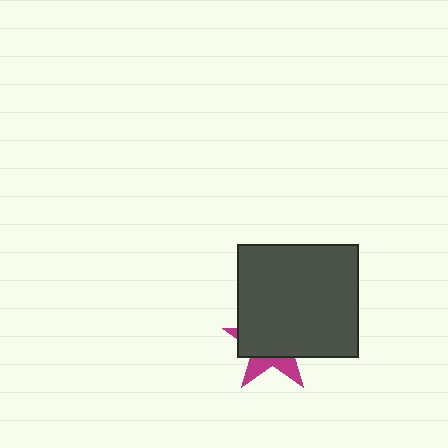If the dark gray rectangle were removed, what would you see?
You would see the complete magenta star.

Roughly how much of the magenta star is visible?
A small part of it is visible (roughly 31%).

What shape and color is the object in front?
The object in front is a dark gray rectangle.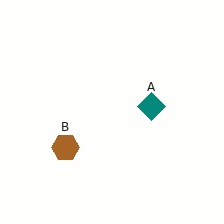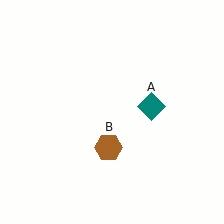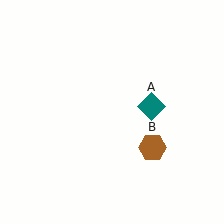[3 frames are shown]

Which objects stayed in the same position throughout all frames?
Teal diamond (object A) remained stationary.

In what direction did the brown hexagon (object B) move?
The brown hexagon (object B) moved right.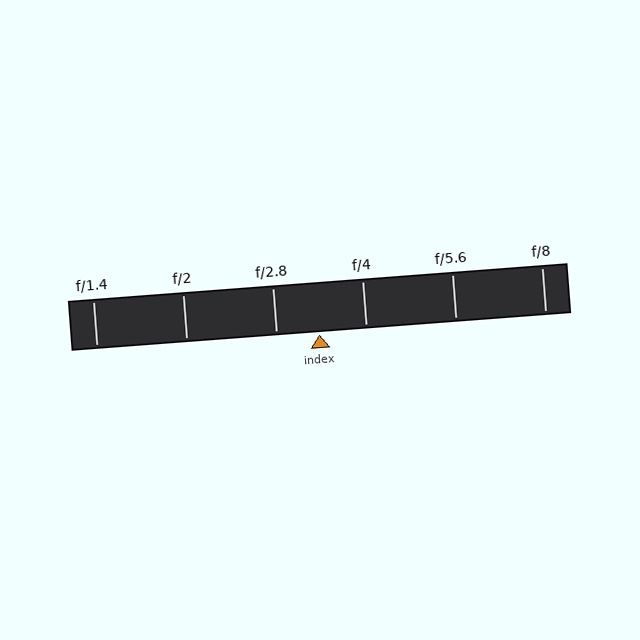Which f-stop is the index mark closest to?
The index mark is closest to f/2.8.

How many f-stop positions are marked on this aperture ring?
There are 6 f-stop positions marked.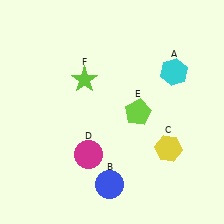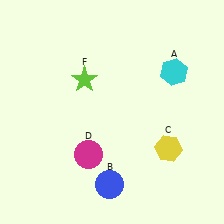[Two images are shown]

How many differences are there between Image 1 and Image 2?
There is 1 difference between the two images.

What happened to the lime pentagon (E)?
The lime pentagon (E) was removed in Image 2. It was in the bottom-right area of Image 1.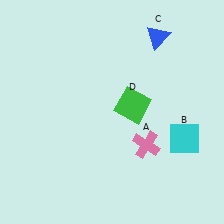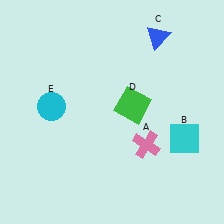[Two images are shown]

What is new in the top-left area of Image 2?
A cyan circle (E) was added in the top-left area of Image 2.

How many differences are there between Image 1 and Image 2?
There is 1 difference between the two images.